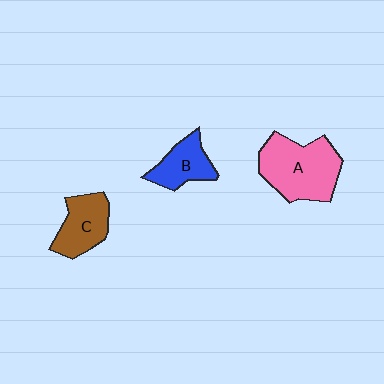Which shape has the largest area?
Shape A (pink).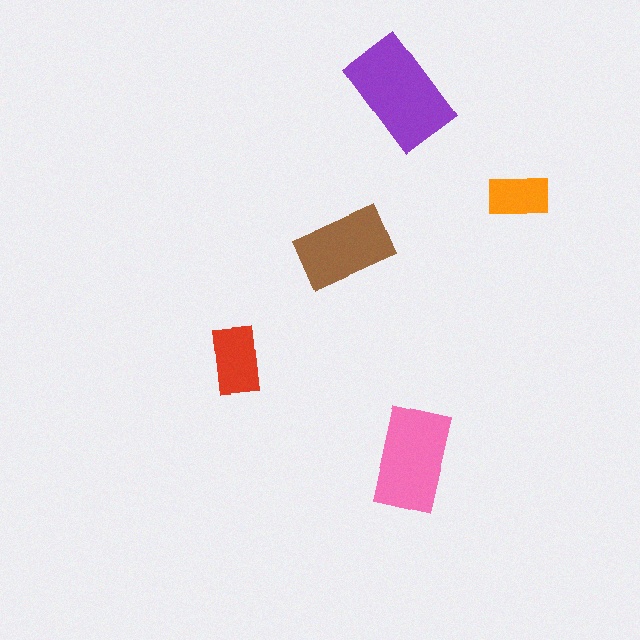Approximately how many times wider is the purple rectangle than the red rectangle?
About 1.5 times wider.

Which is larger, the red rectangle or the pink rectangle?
The pink one.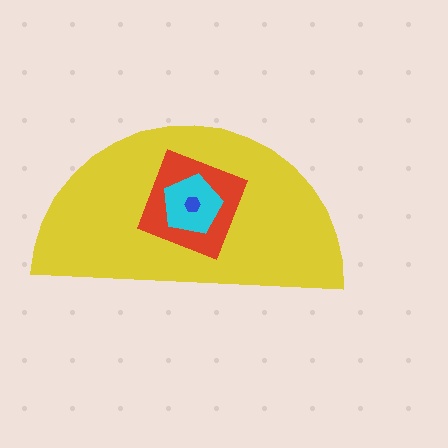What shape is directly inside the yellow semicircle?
The red square.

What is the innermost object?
The blue hexagon.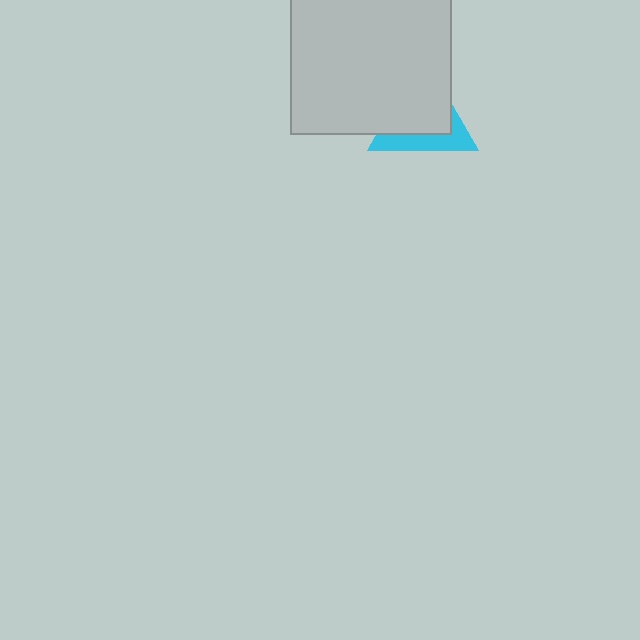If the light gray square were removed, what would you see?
You would see the complete cyan triangle.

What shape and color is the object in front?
The object in front is a light gray square.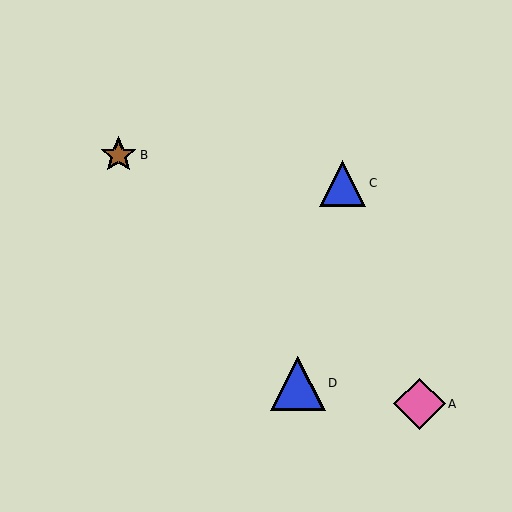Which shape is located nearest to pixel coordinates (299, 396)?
The blue triangle (labeled D) at (298, 383) is nearest to that location.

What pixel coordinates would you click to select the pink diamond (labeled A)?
Click at (419, 404) to select the pink diamond A.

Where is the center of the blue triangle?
The center of the blue triangle is at (342, 183).